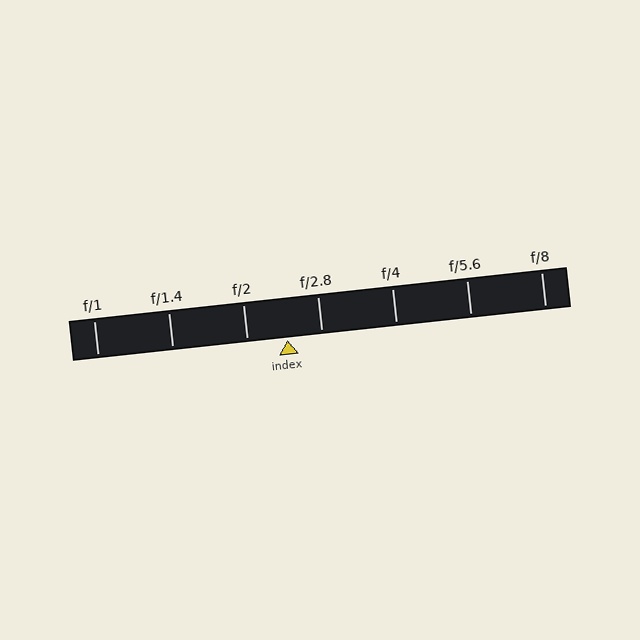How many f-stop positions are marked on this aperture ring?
There are 7 f-stop positions marked.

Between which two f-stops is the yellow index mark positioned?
The index mark is between f/2 and f/2.8.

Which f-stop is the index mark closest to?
The index mark is closest to f/2.8.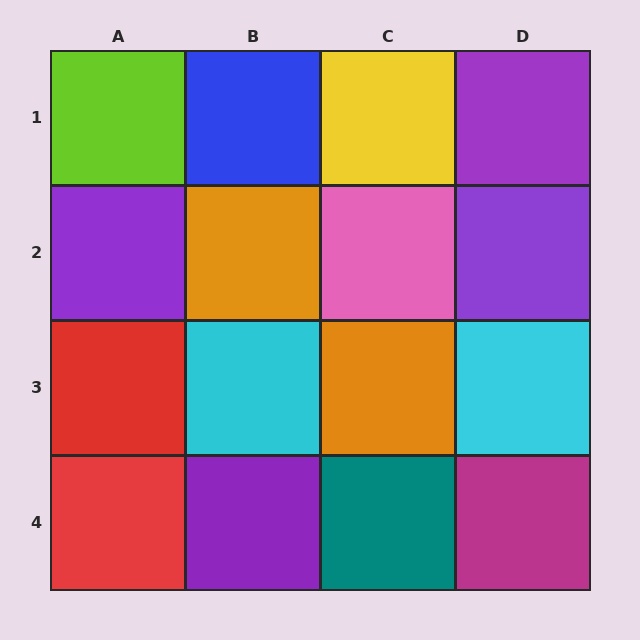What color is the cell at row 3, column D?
Cyan.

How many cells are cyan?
2 cells are cyan.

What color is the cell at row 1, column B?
Blue.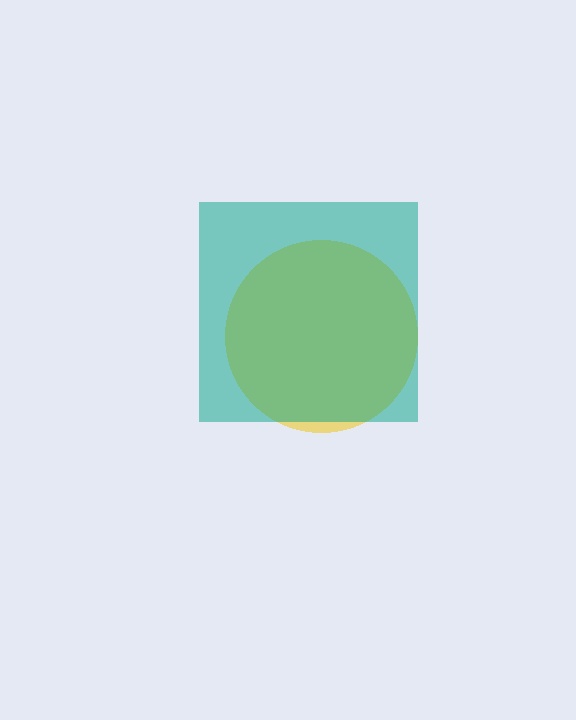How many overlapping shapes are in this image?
There are 2 overlapping shapes in the image.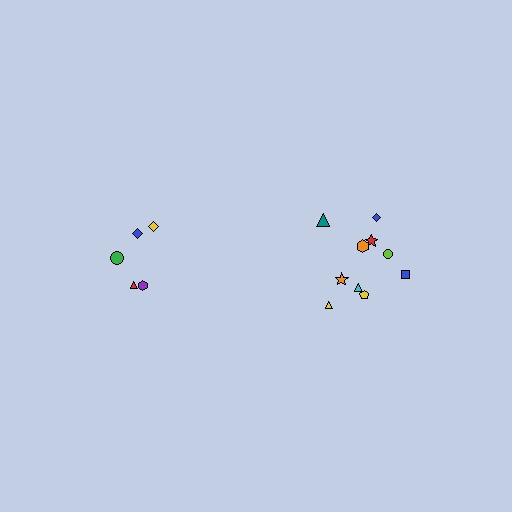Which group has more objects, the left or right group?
The right group.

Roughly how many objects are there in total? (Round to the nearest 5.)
Roughly 15 objects in total.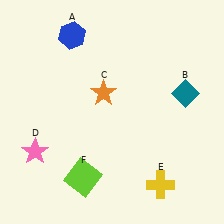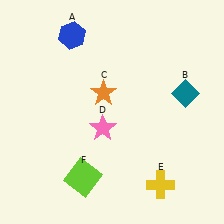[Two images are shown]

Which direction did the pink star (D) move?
The pink star (D) moved right.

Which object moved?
The pink star (D) moved right.